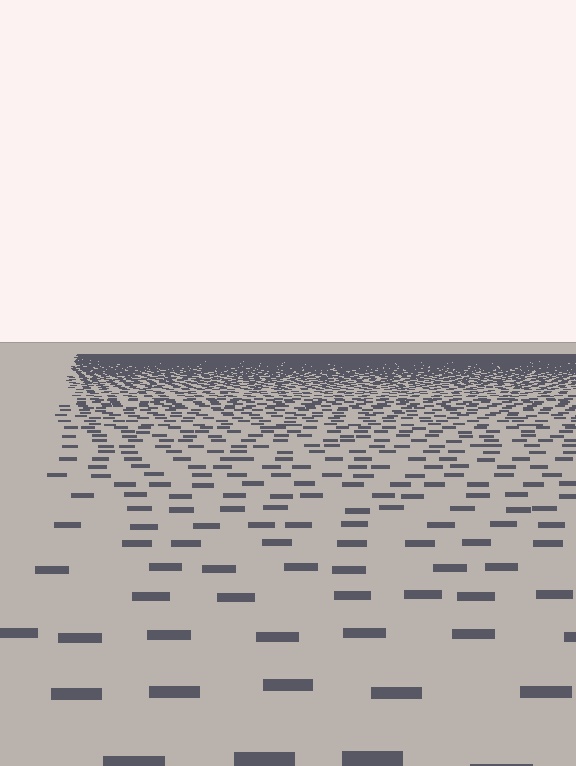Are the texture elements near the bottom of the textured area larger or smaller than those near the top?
Larger. Near the bottom, elements are closer to the viewer and appear at a bigger on-screen size.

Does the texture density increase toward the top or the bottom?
Density increases toward the top.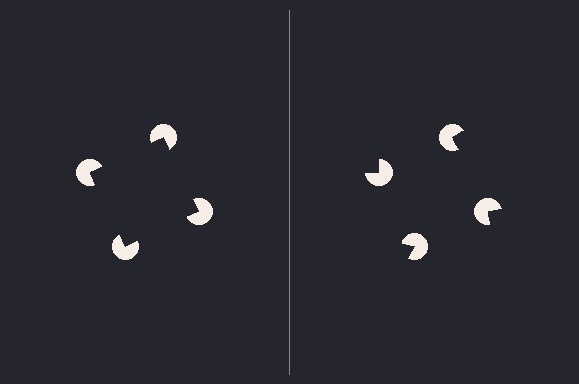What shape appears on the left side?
An illusory square.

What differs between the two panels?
The pac-man discs are positioned identically on both sides; only the wedge orientations differ. On the left they align to a square; on the right they are misaligned.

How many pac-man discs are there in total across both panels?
8 — 4 on each side.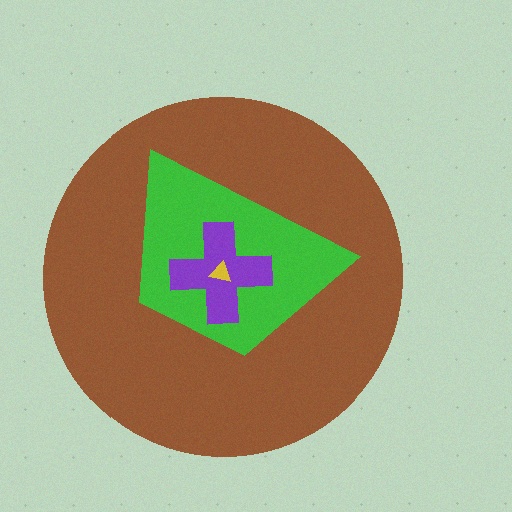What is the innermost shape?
The yellow triangle.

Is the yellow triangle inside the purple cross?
Yes.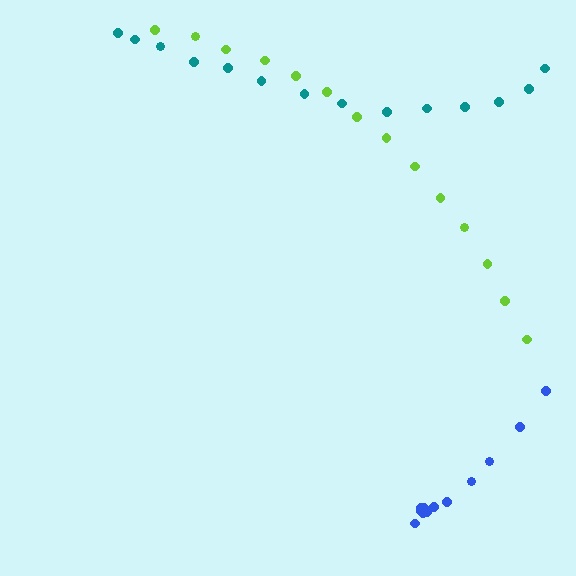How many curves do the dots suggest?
There are 3 distinct paths.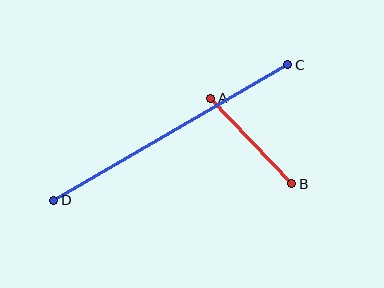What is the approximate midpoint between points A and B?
The midpoint is at approximately (251, 141) pixels.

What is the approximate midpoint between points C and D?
The midpoint is at approximately (171, 132) pixels.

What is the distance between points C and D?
The distance is approximately 270 pixels.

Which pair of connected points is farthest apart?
Points C and D are farthest apart.